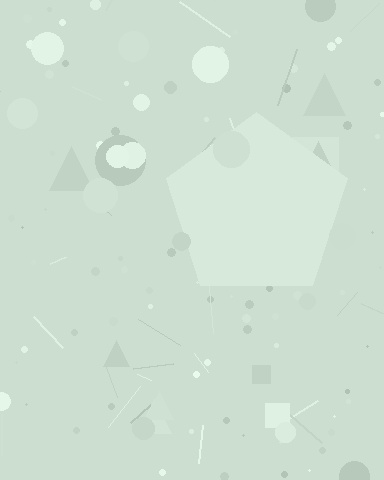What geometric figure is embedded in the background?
A pentagon is embedded in the background.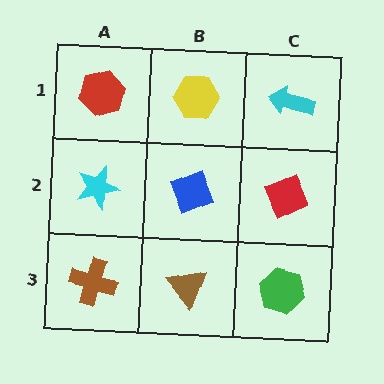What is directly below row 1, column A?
A cyan star.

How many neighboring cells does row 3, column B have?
3.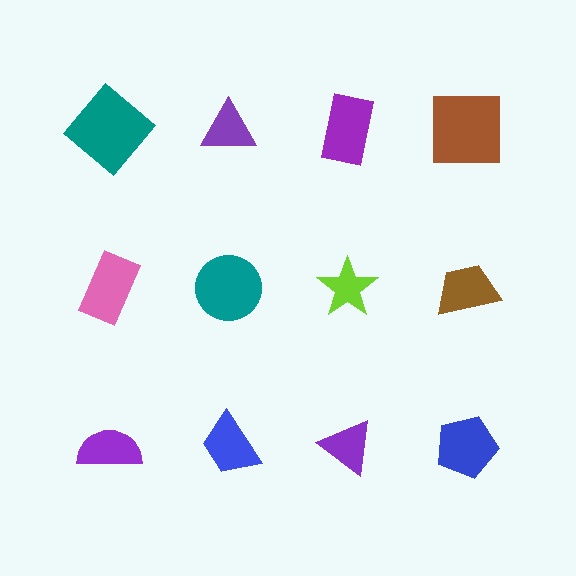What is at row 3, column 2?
A blue trapezoid.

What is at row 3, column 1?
A purple semicircle.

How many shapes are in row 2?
4 shapes.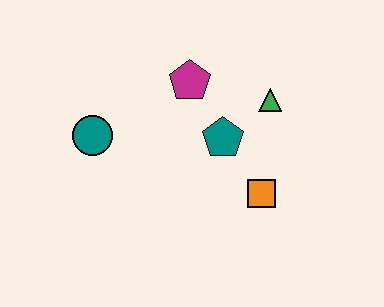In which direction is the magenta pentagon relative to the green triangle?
The magenta pentagon is to the left of the green triangle.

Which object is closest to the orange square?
The teal pentagon is closest to the orange square.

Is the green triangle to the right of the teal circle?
Yes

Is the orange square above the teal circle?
No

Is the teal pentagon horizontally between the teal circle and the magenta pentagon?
No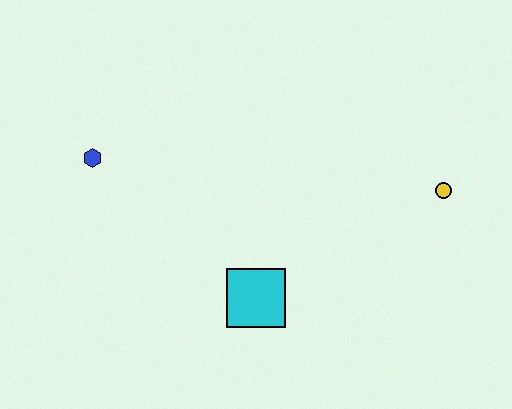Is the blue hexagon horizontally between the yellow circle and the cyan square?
No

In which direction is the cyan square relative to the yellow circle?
The cyan square is to the left of the yellow circle.